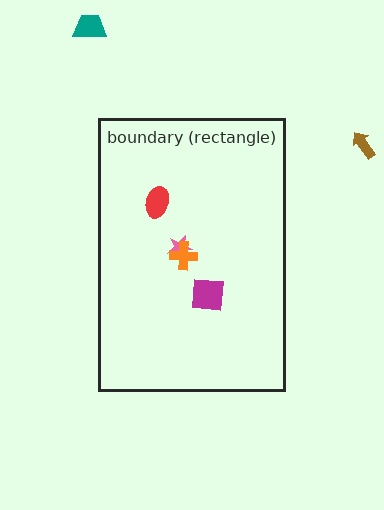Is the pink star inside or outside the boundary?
Inside.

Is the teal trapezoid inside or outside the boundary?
Outside.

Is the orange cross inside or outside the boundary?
Inside.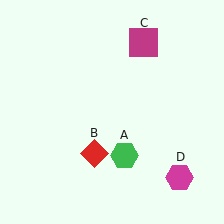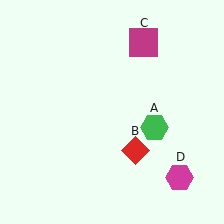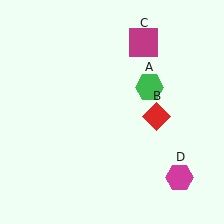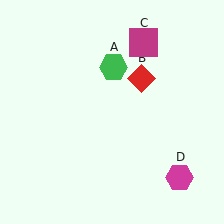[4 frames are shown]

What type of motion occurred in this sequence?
The green hexagon (object A), red diamond (object B) rotated counterclockwise around the center of the scene.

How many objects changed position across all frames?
2 objects changed position: green hexagon (object A), red diamond (object B).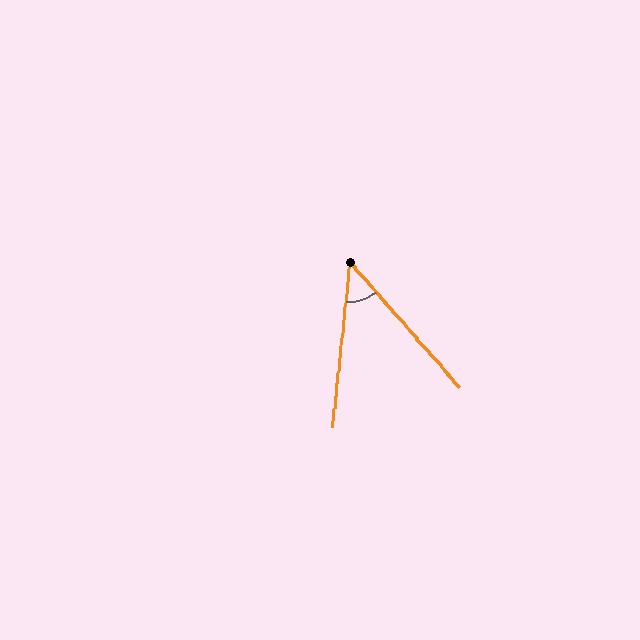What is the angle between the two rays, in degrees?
Approximately 47 degrees.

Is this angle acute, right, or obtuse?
It is acute.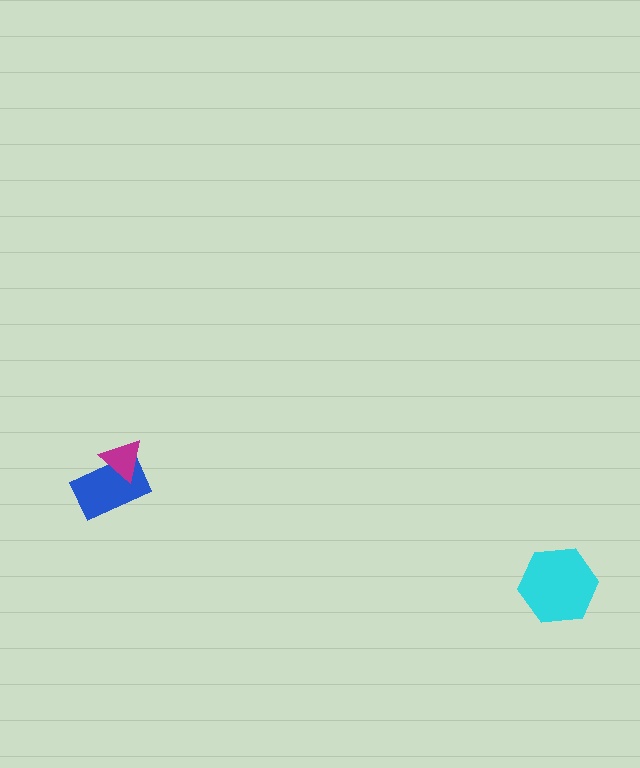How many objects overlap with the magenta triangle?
1 object overlaps with the magenta triangle.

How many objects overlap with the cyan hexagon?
0 objects overlap with the cyan hexagon.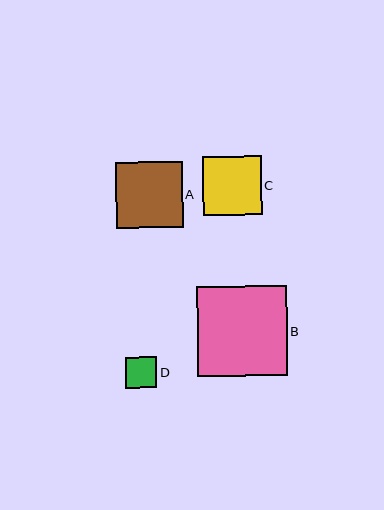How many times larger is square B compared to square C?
Square B is approximately 1.5 times the size of square C.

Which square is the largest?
Square B is the largest with a size of approximately 90 pixels.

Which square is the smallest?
Square D is the smallest with a size of approximately 31 pixels.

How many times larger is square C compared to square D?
Square C is approximately 1.9 times the size of square D.